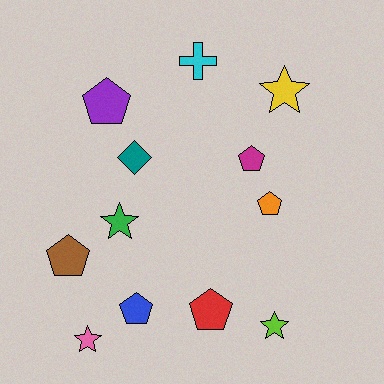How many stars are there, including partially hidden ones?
There are 4 stars.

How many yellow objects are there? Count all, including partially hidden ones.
There is 1 yellow object.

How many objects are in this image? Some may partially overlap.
There are 12 objects.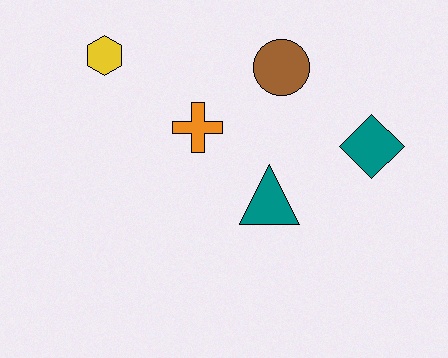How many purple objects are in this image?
There are no purple objects.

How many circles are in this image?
There is 1 circle.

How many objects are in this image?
There are 5 objects.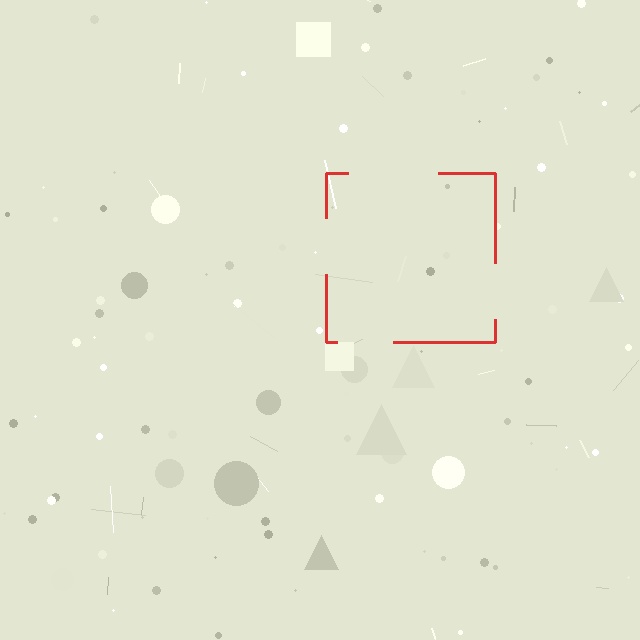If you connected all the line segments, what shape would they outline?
They would outline a square.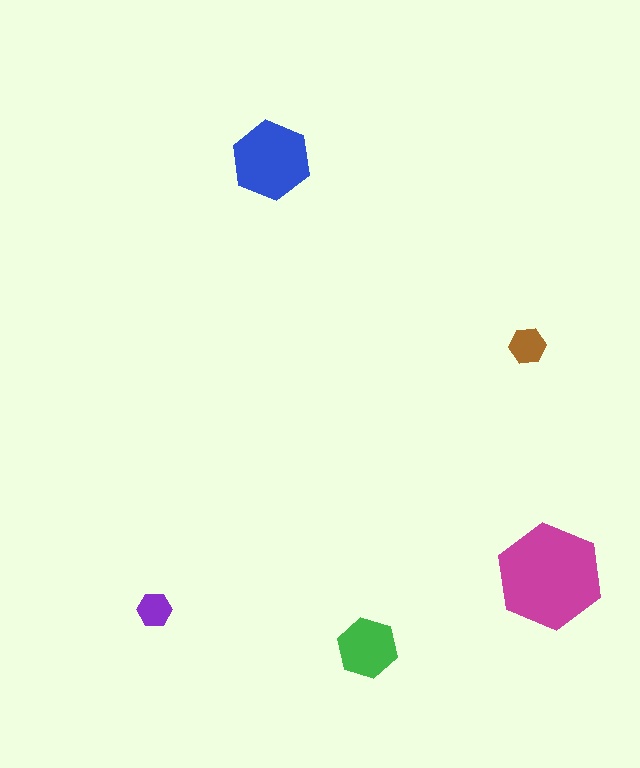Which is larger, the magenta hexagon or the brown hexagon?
The magenta one.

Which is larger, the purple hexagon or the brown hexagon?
The brown one.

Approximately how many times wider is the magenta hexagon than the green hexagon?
About 1.5 times wider.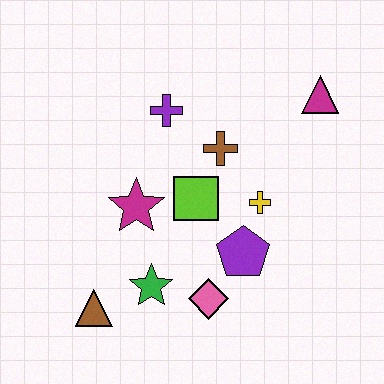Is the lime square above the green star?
Yes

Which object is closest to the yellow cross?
The purple pentagon is closest to the yellow cross.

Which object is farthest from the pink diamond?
The magenta triangle is farthest from the pink diamond.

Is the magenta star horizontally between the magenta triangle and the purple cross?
No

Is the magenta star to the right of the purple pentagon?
No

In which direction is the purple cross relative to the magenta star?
The purple cross is above the magenta star.